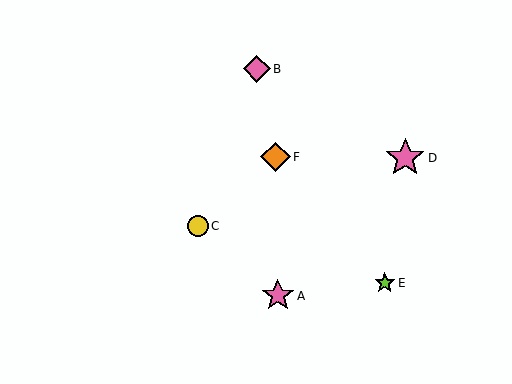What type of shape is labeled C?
Shape C is a yellow circle.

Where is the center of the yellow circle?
The center of the yellow circle is at (198, 226).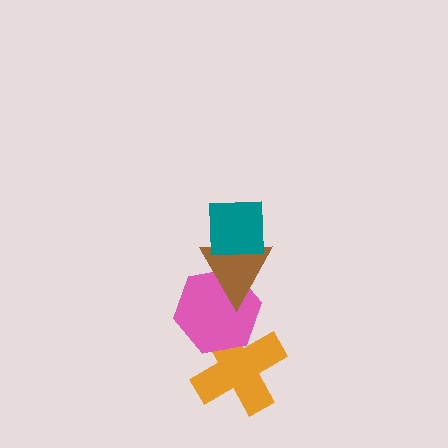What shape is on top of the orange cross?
The pink hexagon is on top of the orange cross.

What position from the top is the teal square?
The teal square is 1st from the top.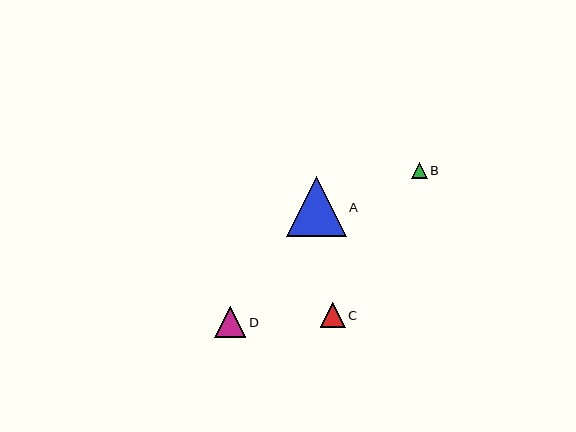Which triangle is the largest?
Triangle A is the largest with a size of approximately 60 pixels.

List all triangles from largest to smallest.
From largest to smallest: A, D, C, B.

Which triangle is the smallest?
Triangle B is the smallest with a size of approximately 16 pixels.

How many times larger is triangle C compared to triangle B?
Triangle C is approximately 1.6 times the size of triangle B.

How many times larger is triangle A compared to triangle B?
Triangle A is approximately 3.7 times the size of triangle B.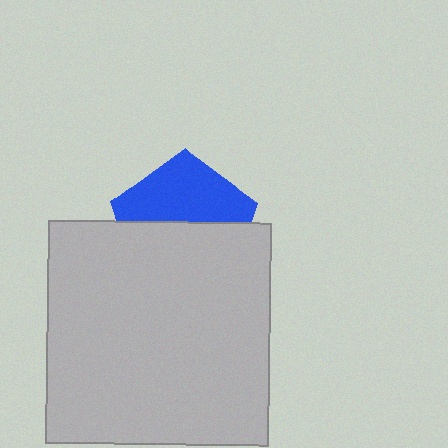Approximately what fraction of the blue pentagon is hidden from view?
Roughly 54% of the blue pentagon is hidden behind the light gray square.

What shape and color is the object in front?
The object in front is a light gray square.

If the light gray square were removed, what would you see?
You would see the complete blue pentagon.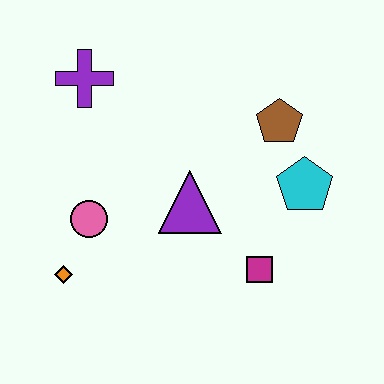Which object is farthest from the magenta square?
The purple cross is farthest from the magenta square.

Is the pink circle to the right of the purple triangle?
No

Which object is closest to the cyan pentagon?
The brown pentagon is closest to the cyan pentagon.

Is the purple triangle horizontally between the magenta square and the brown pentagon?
No